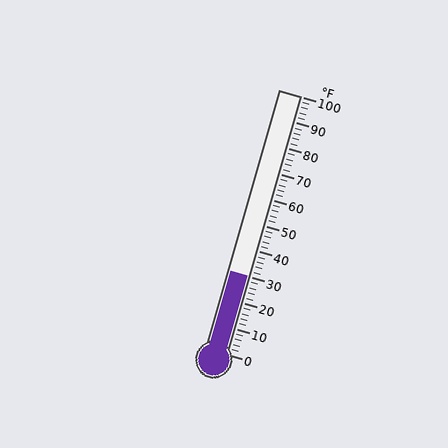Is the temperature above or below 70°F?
The temperature is below 70°F.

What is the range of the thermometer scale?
The thermometer scale ranges from 0°F to 100°F.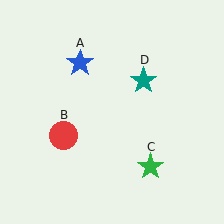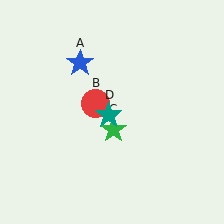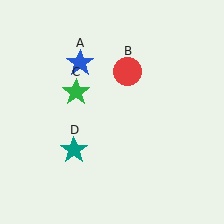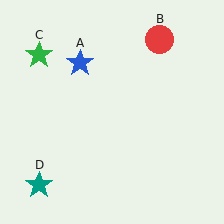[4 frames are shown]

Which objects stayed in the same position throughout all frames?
Blue star (object A) remained stationary.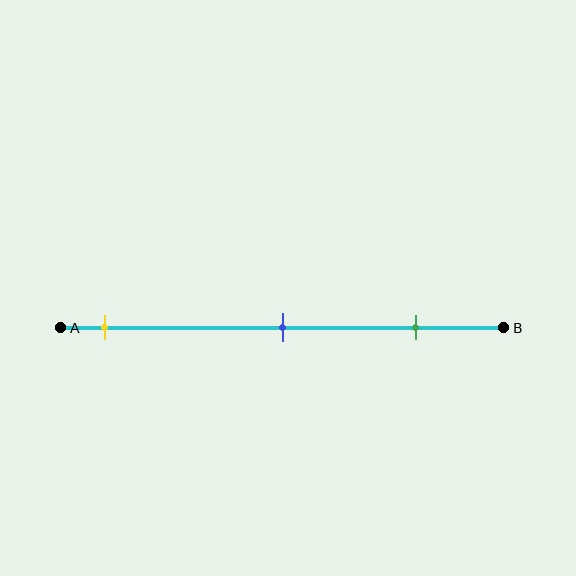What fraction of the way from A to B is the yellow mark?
The yellow mark is approximately 10% (0.1) of the way from A to B.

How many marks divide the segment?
There are 3 marks dividing the segment.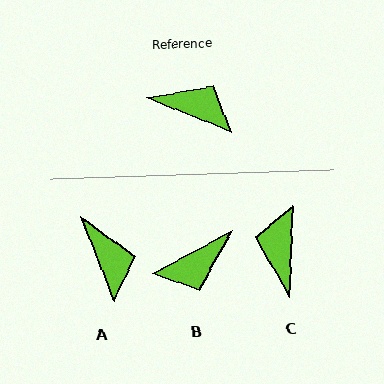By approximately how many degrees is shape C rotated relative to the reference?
Approximately 109 degrees counter-clockwise.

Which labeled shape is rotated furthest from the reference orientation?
B, about 130 degrees away.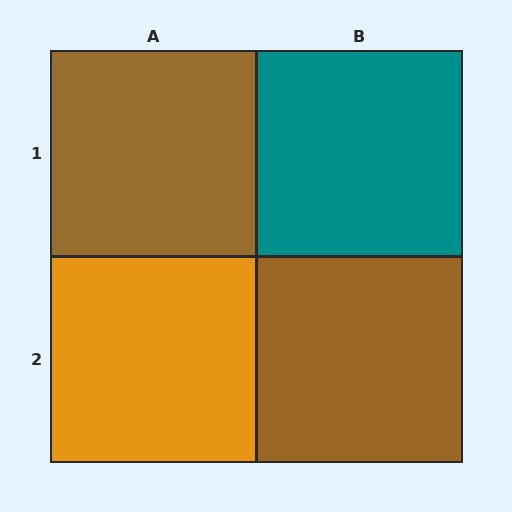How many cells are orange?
1 cell is orange.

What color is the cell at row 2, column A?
Orange.